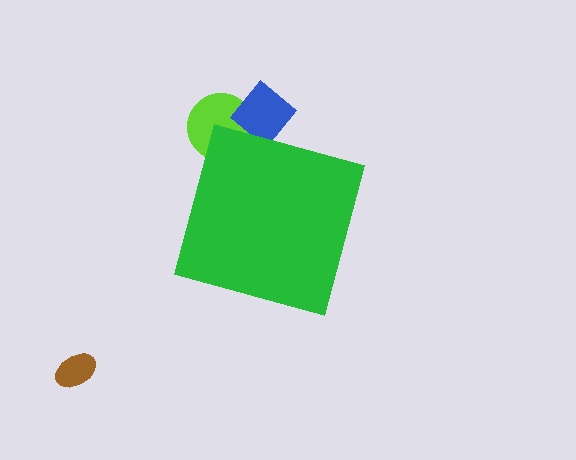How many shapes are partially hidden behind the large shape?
2 shapes are partially hidden.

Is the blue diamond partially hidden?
Yes, the blue diamond is partially hidden behind the green diamond.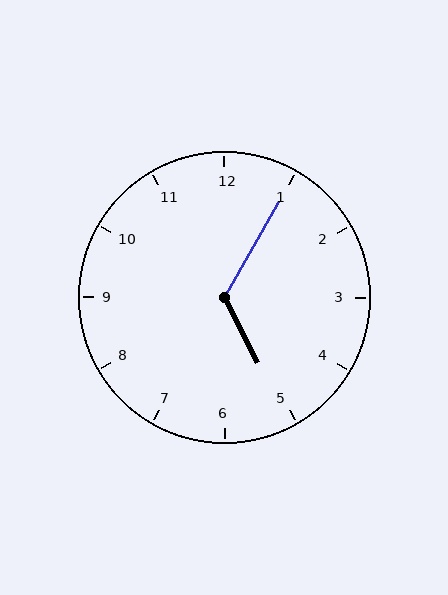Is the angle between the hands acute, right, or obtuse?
It is obtuse.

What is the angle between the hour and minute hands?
Approximately 122 degrees.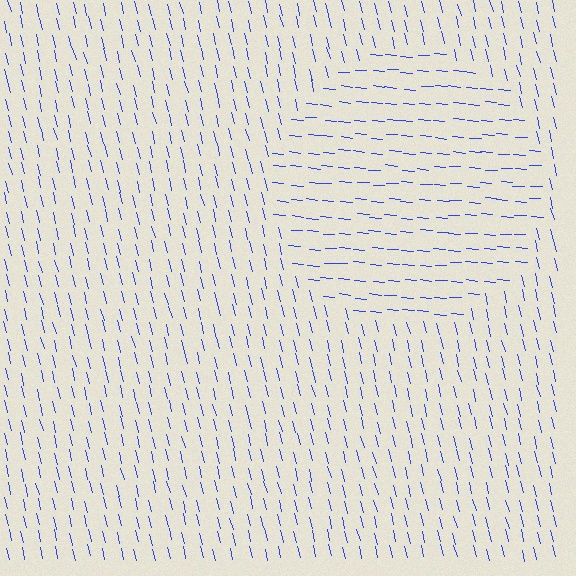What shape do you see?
I see a circle.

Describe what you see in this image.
The image is filled with small blue line segments. A circle region in the image has lines oriented differently from the surrounding lines, creating a visible texture boundary.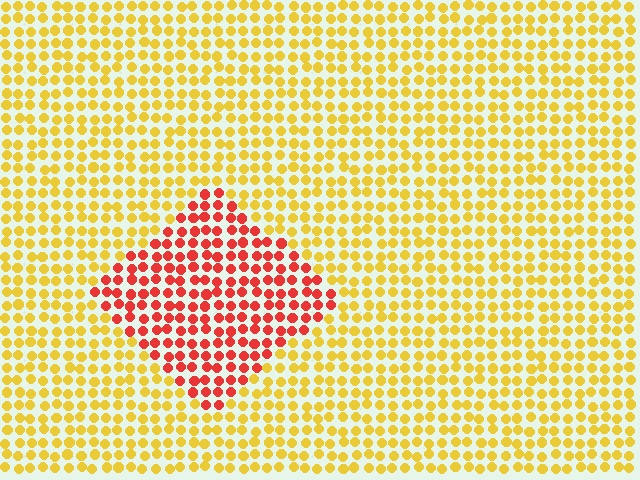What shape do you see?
I see a diamond.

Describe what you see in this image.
The image is filled with small yellow elements in a uniform arrangement. A diamond-shaped region is visible where the elements are tinted to a slightly different hue, forming a subtle color boundary.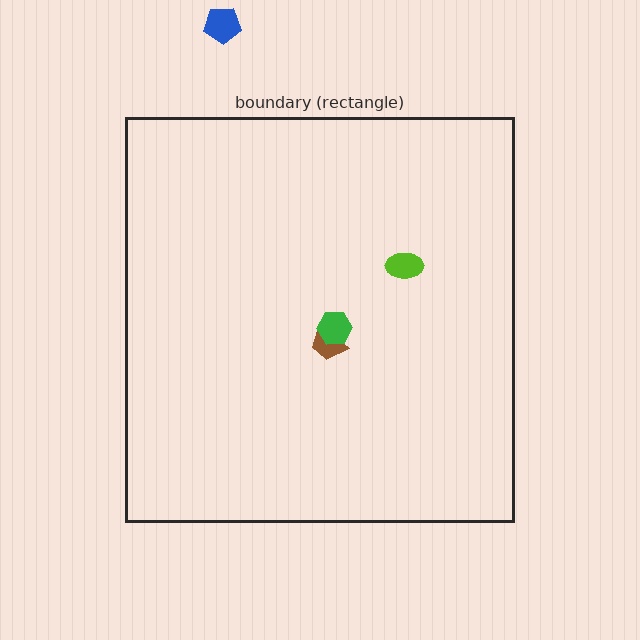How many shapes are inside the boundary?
3 inside, 1 outside.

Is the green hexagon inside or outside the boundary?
Inside.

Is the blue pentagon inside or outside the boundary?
Outside.